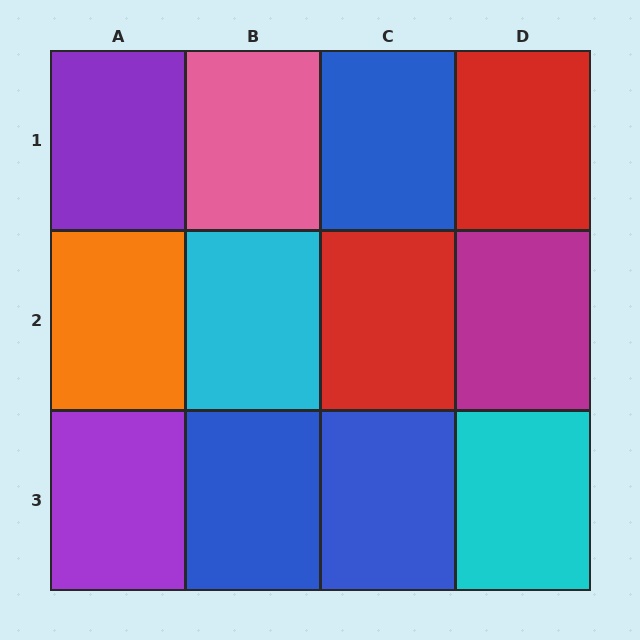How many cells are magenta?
1 cell is magenta.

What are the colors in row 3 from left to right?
Purple, blue, blue, cyan.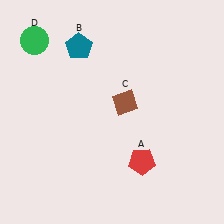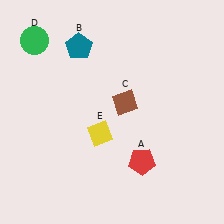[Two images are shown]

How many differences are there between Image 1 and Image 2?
There is 1 difference between the two images.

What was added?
A yellow diamond (E) was added in Image 2.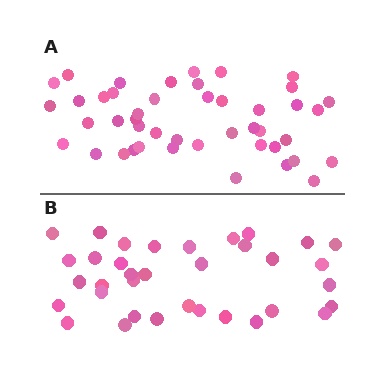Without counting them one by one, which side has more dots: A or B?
Region A (the top region) has more dots.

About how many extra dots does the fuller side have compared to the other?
Region A has roughly 10 or so more dots than region B.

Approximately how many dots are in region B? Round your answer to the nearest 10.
About 40 dots. (The exact count is 35, which rounds to 40.)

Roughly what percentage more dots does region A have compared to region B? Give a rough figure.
About 30% more.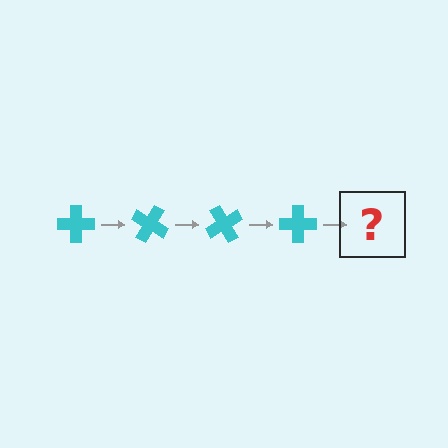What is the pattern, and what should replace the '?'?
The pattern is that the cross rotates 30 degrees each step. The '?' should be a cyan cross rotated 120 degrees.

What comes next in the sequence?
The next element should be a cyan cross rotated 120 degrees.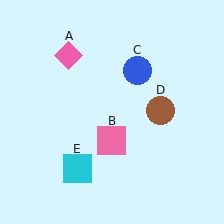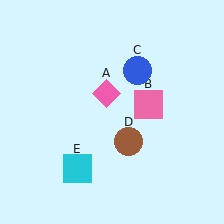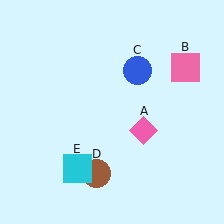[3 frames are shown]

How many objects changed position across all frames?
3 objects changed position: pink diamond (object A), pink square (object B), brown circle (object D).